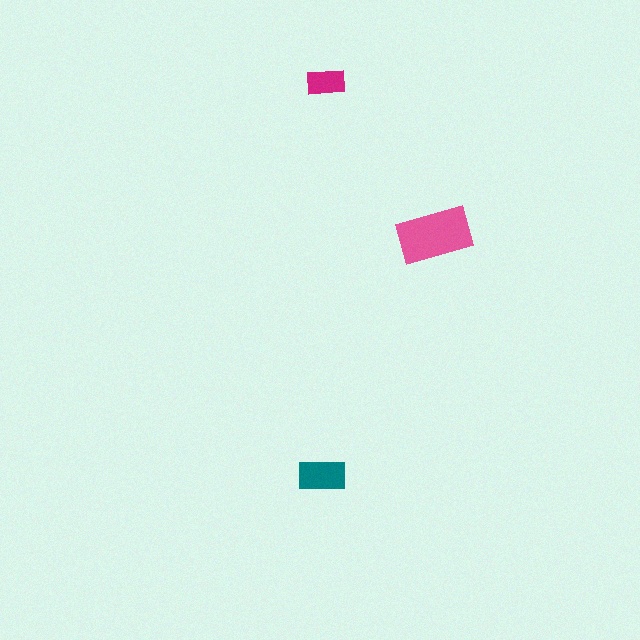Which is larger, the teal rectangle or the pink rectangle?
The pink one.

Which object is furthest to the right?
The pink rectangle is rightmost.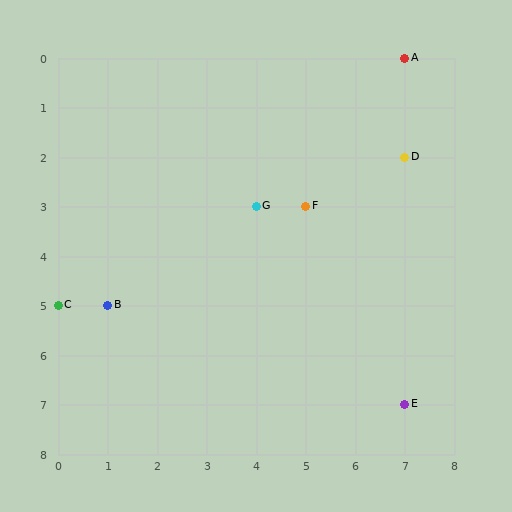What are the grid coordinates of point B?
Point B is at grid coordinates (1, 5).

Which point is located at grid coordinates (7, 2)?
Point D is at (7, 2).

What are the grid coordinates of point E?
Point E is at grid coordinates (7, 7).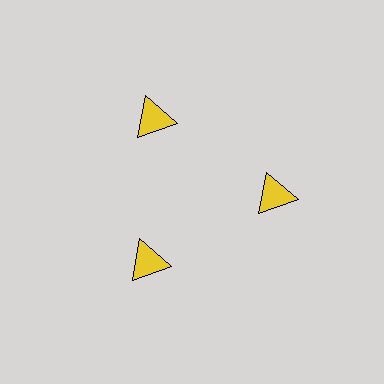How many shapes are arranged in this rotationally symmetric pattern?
There are 3 shapes, arranged in 3 groups of 1.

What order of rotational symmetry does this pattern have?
This pattern has 3-fold rotational symmetry.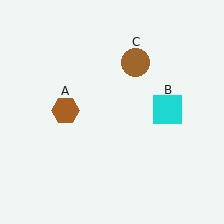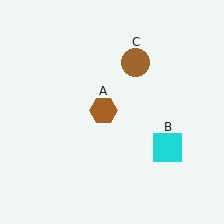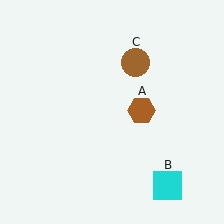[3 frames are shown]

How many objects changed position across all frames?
2 objects changed position: brown hexagon (object A), cyan square (object B).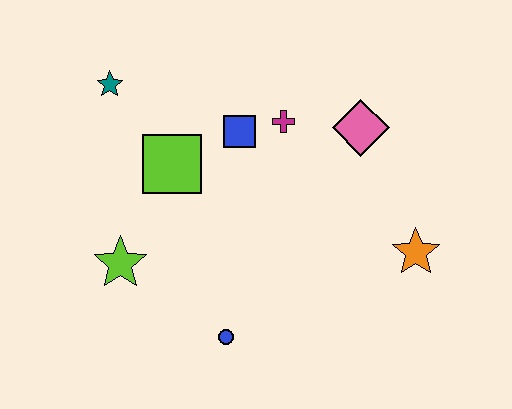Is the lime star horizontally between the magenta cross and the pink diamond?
No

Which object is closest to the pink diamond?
The magenta cross is closest to the pink diamond.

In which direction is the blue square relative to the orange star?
The blue square is to the left of the orange star.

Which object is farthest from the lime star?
The orange star is farthest from the lime star.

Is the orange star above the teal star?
No